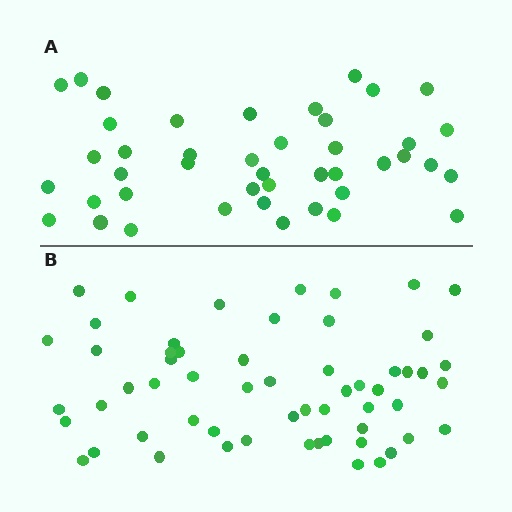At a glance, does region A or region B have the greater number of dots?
Region B (the bottom region) has more dots.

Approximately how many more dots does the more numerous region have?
Region B has approximately 15 more dots than region A.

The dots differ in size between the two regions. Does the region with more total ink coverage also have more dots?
No. Region A has more total ink coverage because its dots are larger, but region B actually contains more individual dots. Total area can be misleading — the number of items is what matters here.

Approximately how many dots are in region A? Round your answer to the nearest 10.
About 40 dots. (The exact count is 43, which rounds to 40.)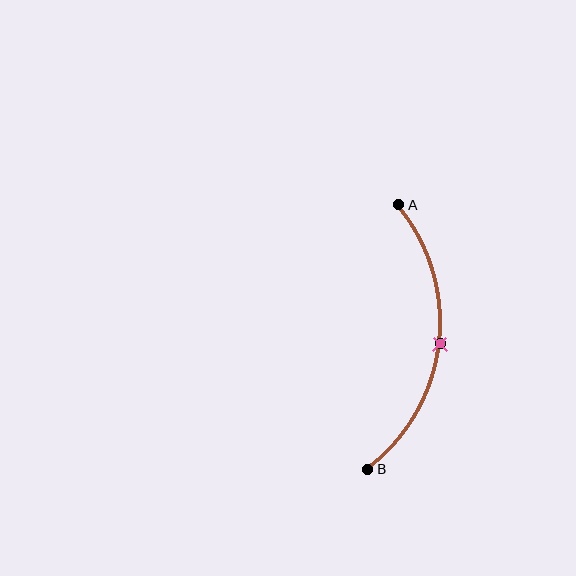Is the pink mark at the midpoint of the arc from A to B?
Yes. The pink mark lies on the arc at equal arc-length from both A and B — it is the arc midpoint.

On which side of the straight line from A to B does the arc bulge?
The arc bulges to the right of the straight line connecting A and B.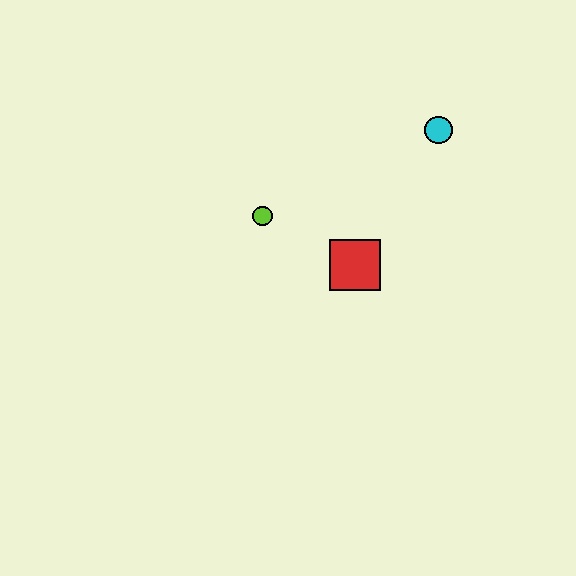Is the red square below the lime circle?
Yes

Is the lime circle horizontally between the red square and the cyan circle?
No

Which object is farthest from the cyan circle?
The lime circle is farthest from the cyan circle.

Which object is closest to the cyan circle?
The red square is closest to the cyan circle.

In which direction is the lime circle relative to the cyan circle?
The lime circle is to the left of the cyan circle.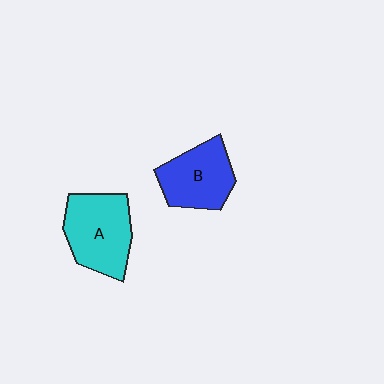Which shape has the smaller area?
Shape B (blue).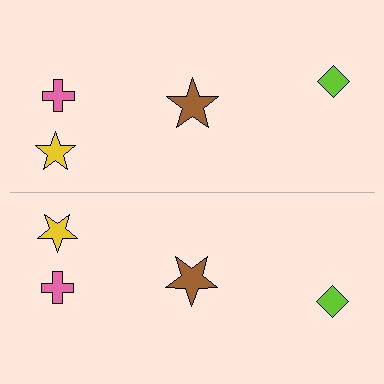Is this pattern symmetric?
Yes, this pattern has bilateral (reflection) symmetry.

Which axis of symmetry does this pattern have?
The pattern has a horizontal axis of symmetry running through the center of the image.